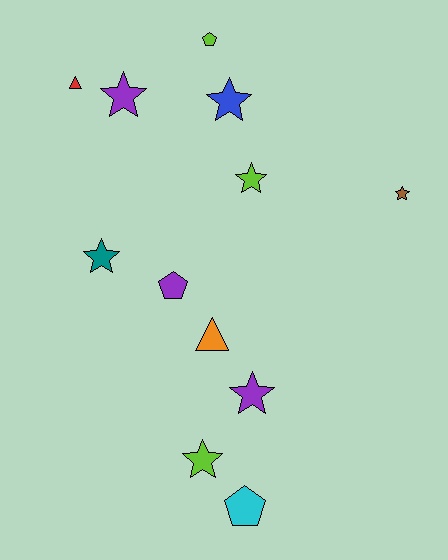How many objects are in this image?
There are 12 objects.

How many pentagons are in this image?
There are 3 pentagons.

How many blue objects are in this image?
There is 1 blue object.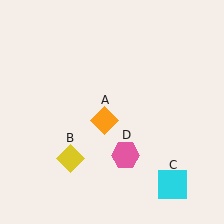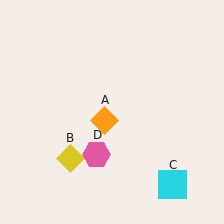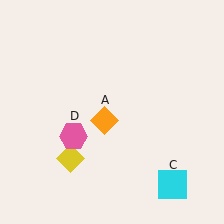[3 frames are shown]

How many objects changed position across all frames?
1 object changed position: pink hexagon (object D).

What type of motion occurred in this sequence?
The pink hexagon (object D) rotated clockwise around the center of the scene.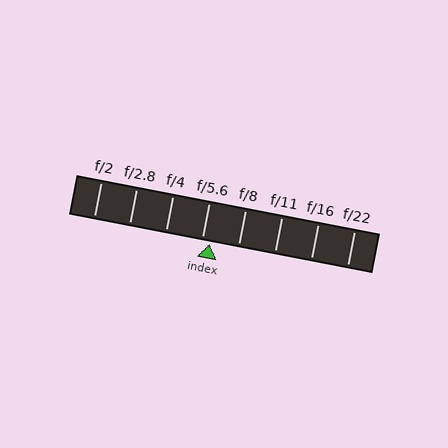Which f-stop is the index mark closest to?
The index mark is closest to f/5.6.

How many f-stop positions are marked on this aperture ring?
There are 8 f-stop positions marked.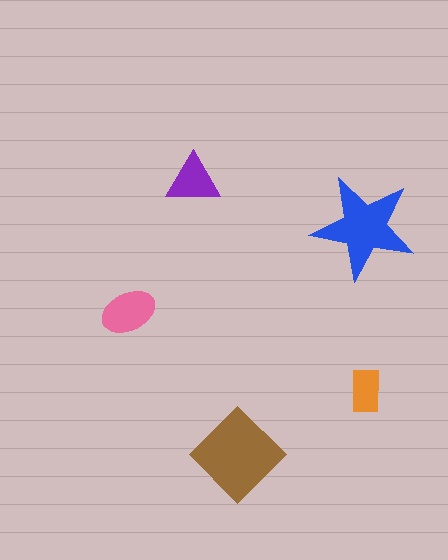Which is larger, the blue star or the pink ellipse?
The blue star.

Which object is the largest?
The brown diamond.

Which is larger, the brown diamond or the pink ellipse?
The brown diamond.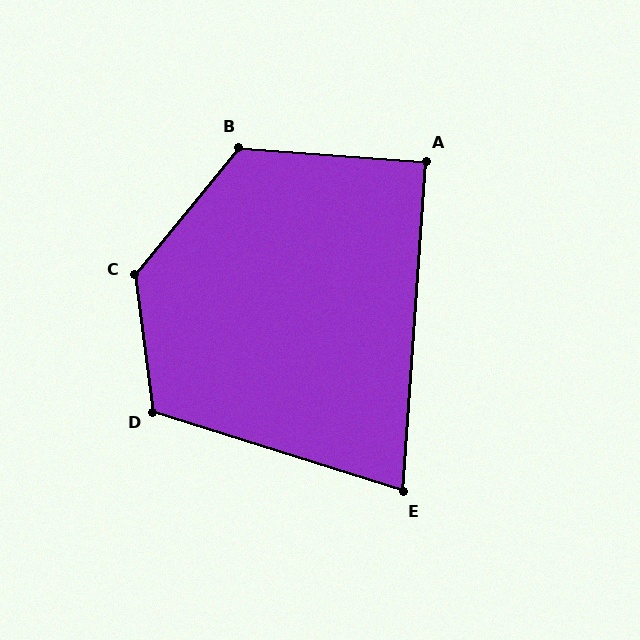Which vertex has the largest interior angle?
C, at approximately 133 degrees.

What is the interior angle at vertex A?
Approximately 90 degrees (approximately right).